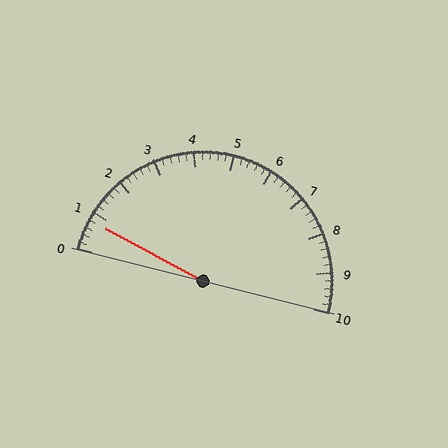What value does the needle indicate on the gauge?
The needle indicates approximately 0.8.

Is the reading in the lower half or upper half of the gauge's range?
The reading is in the lower half of the range (0 to 10).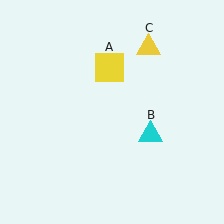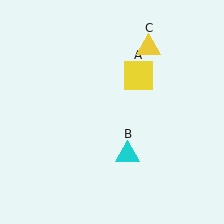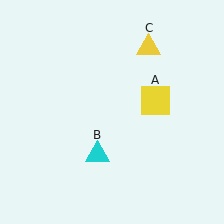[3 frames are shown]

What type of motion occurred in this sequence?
The yellow square (object A), cyan triangle (object B) rotated clockwise around the center of the scene.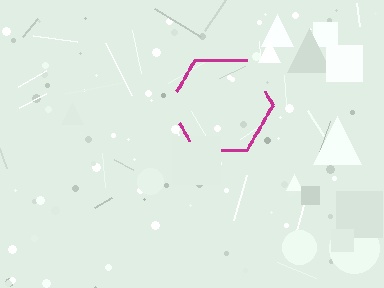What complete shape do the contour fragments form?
The contour fragments form a hexagon.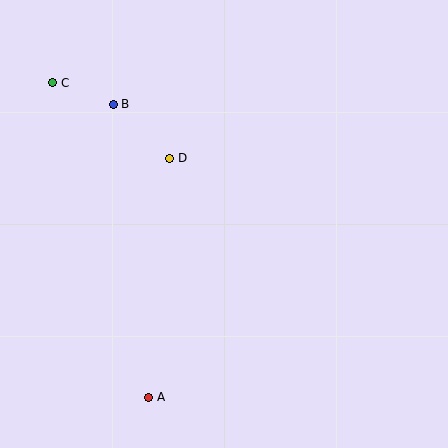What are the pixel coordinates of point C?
Point C is at (53, 83).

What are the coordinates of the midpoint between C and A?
The midpoint between C and A is at (101, 240).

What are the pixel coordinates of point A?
Point A is at (149, 397).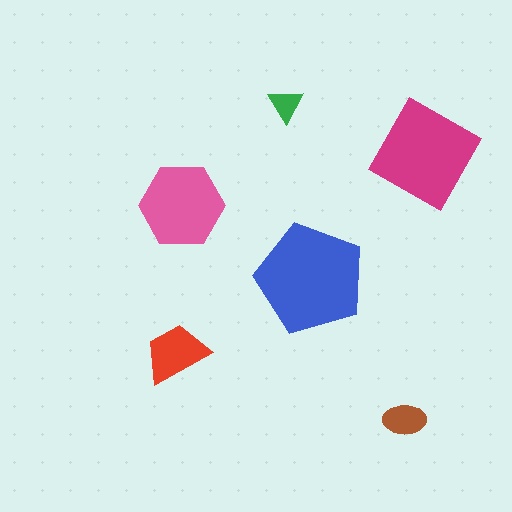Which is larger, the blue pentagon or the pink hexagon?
The blue pentagon.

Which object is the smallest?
The green triangle.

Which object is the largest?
The blue pentagon.